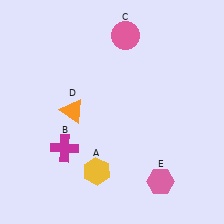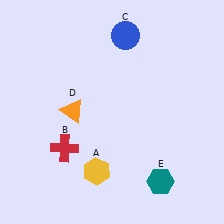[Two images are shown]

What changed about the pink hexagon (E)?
In Image 1, E is pink. In Image 2, it changed to teal.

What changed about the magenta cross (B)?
In Image 1, B is magenta. In Image 2, it changed to red.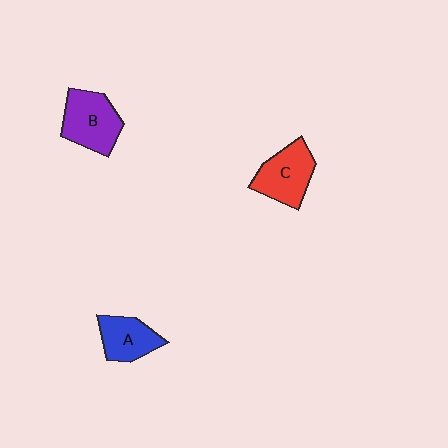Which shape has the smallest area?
Shape A (blue).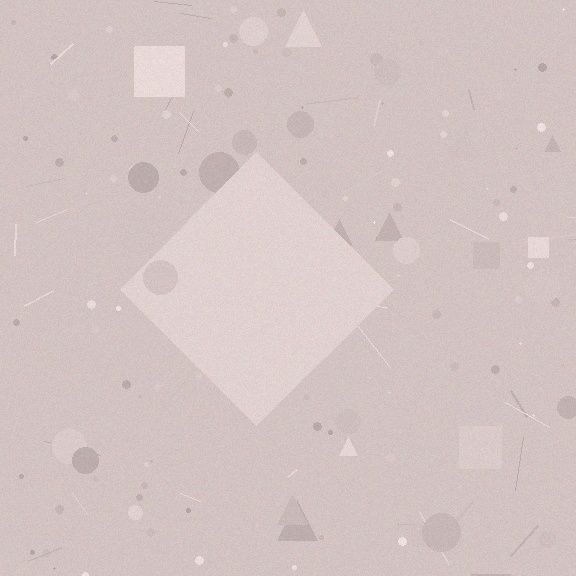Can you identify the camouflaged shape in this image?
The camouflaged shape is a diamond.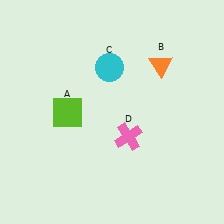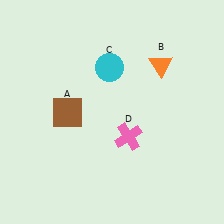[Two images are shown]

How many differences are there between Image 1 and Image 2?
There is 1 difference between the two images.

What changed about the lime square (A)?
In Image 1, A is lime. In Image 2, it changed to brown.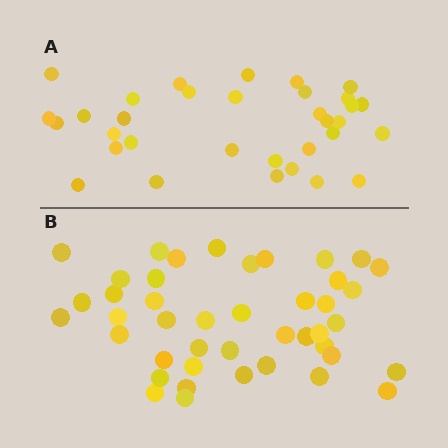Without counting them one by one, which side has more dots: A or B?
Region B (the bottom region) has more dots.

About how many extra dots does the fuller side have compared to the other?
Region B has roughly 10 or so more dots than region A.